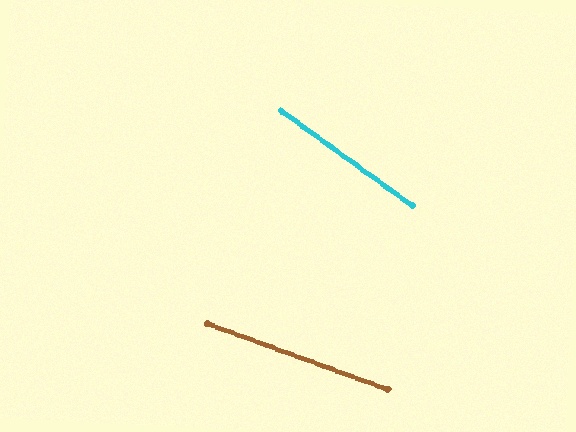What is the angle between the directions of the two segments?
Approximately 16 degrees.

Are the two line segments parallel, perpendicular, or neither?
Neither parallel nor perpendicular — they differ by about 16°.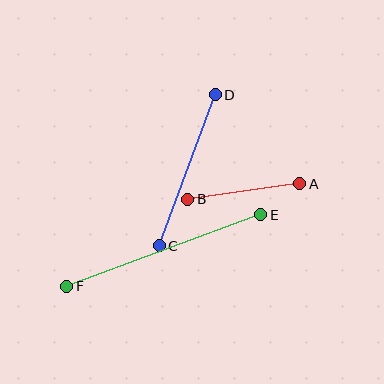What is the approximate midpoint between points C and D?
The midpoint is at approximately (187, 170) pixels.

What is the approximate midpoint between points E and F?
The midpoint is at approximately (164, 250) pixels.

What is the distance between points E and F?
The distance is approximately 207 pixels.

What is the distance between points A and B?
The distance is approximately 113 pixels.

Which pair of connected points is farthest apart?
Points E and F are farthest apart.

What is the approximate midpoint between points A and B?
The midpoint is at approximately (244, 191) pixels.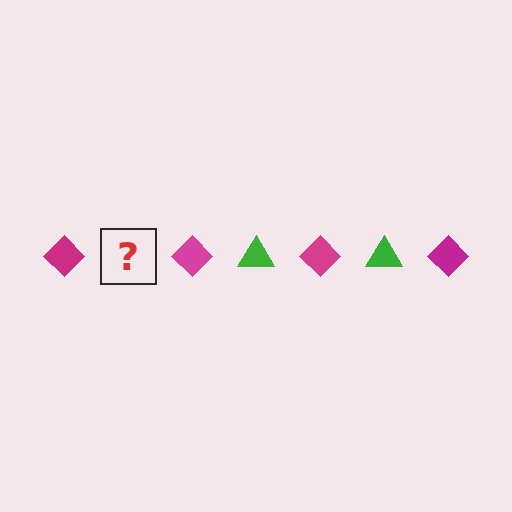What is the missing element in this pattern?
The missing element is a green triangle.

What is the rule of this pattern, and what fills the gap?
The rule is that the pattern alternates between magenta diamond and green triangle. The gap should be filled with a green triangle.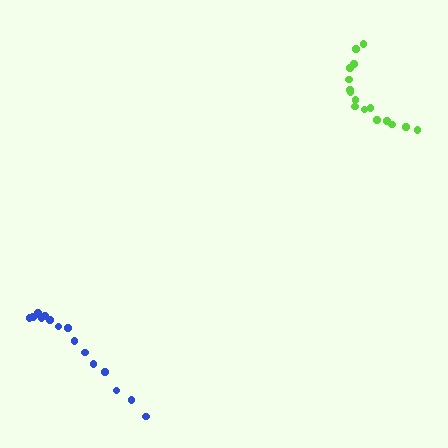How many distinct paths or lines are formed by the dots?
There are 2 distinct paths.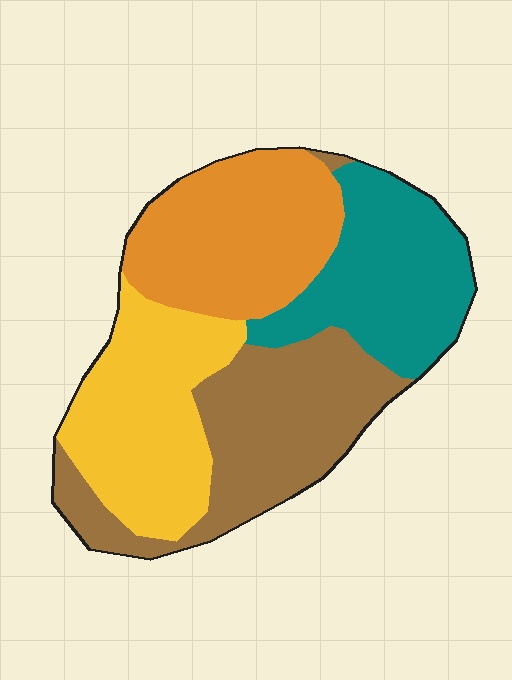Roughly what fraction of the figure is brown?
Brown covers about 30% of the figure.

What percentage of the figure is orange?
Orange takes up about one quarter (1/4) of the figure.